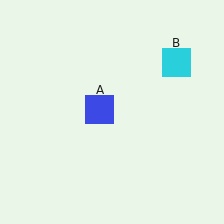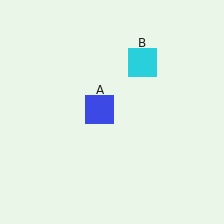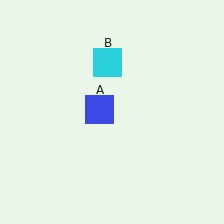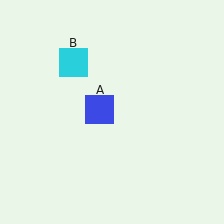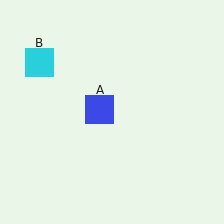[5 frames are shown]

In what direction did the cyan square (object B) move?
The cyan square (object B) moved left.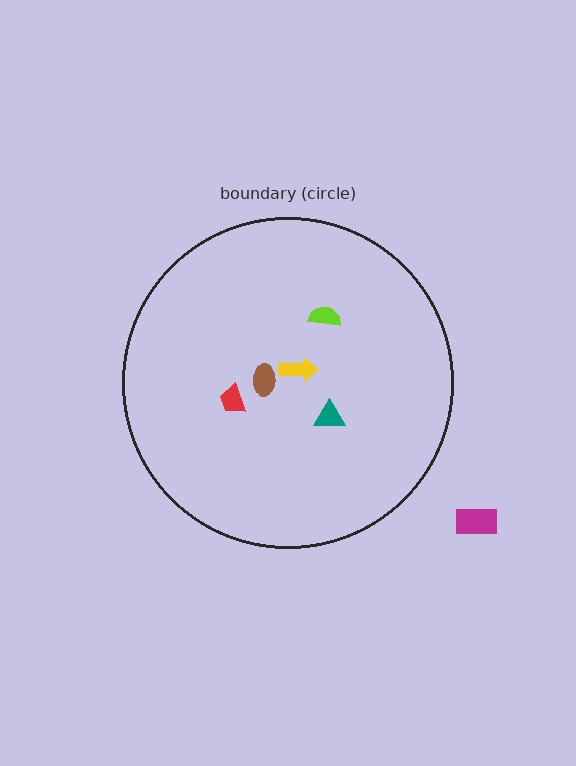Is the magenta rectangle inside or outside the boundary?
Outside.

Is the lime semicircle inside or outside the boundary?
Inside.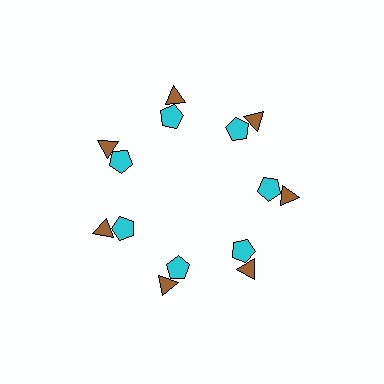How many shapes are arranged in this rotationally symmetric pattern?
There are 14 shapes, arranged in 7 groups of 2.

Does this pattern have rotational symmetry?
Yes, this pattern has 7-fold rotational symmetry. It looks the same after rotating 51 degrees around the center.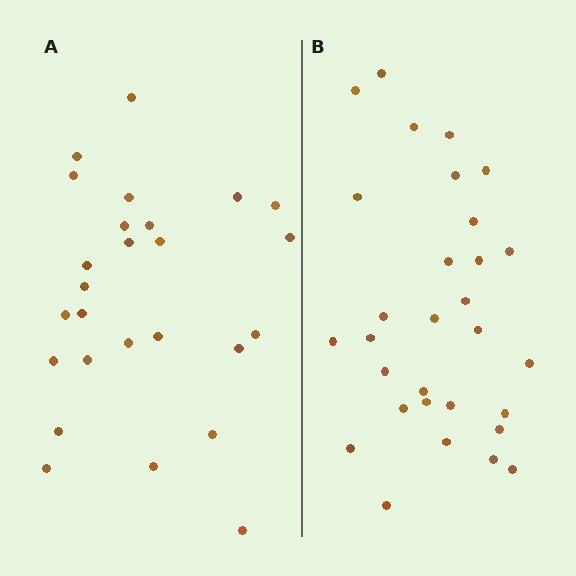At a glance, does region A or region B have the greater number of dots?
Region B (the right region) has more dots.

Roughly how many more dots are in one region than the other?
Region B has about 4 more dots than region A.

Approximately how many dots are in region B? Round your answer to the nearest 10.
About 30 dots.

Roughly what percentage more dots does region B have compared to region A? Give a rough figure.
About 15% more.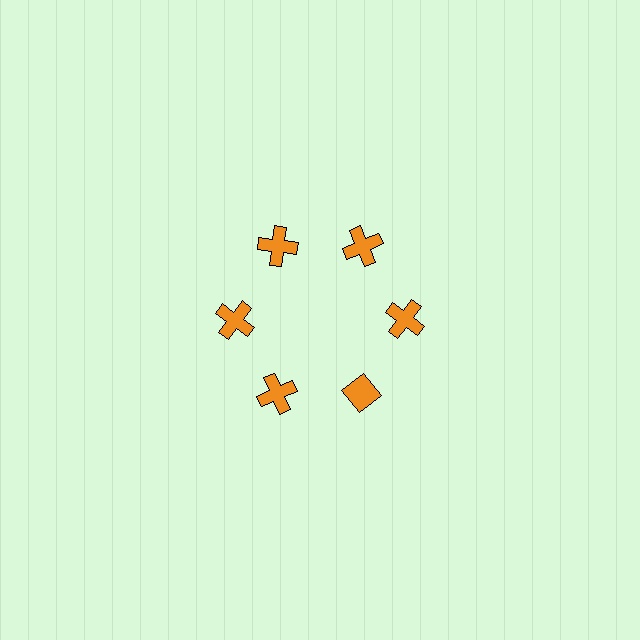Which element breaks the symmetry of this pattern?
The orange diamond at roughly the 5 o'clock position breaks the symmetry. All other shapes are orange crosses.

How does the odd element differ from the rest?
It has a different shape: diamond instead of cross.